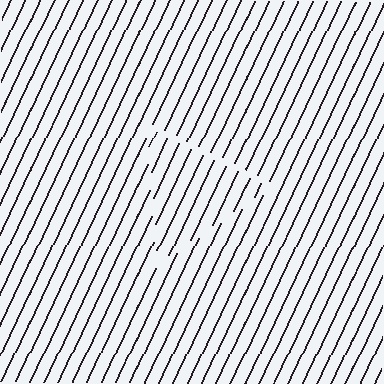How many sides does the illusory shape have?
3 sides — the line-ends trace a triangle.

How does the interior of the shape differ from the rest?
The interior of the shape contains the same grating, shifted by half a period — the contour is defined by the phase discontinuity where line-ends from the inner and outer gratings abut.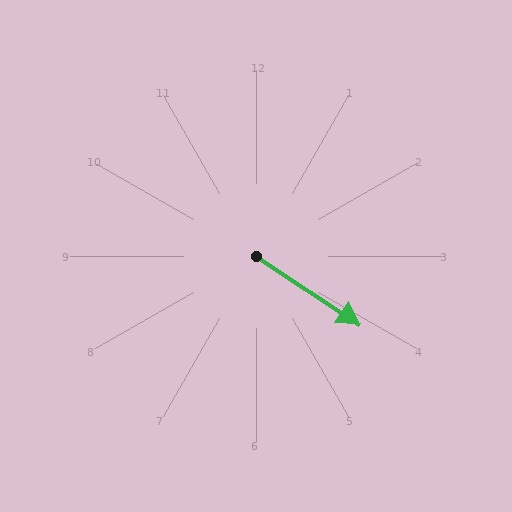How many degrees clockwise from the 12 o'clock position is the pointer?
Approximately 123 degrees.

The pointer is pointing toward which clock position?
Roughly 4 o'clock.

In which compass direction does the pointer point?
Southeast.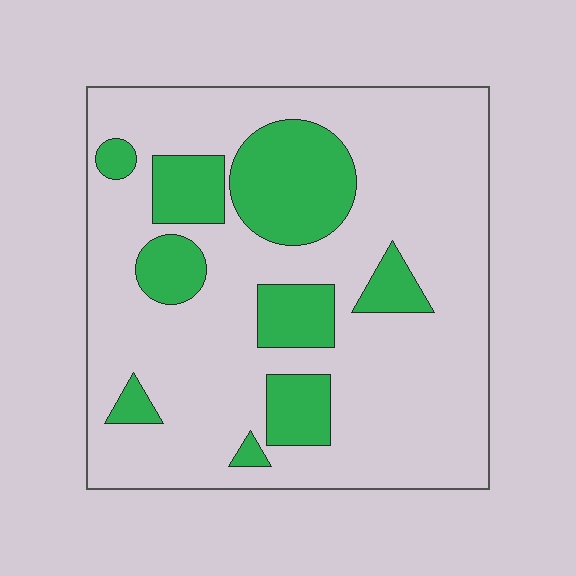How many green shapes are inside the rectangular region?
9.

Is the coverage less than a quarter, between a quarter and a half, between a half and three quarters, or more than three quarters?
Less than a quarter.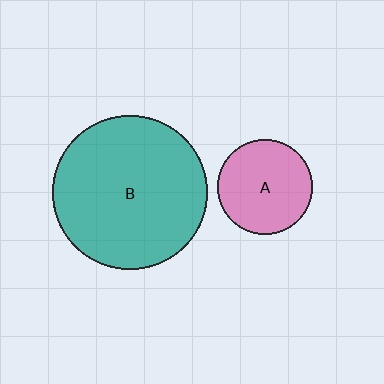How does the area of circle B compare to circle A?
Approximately 2.6 times.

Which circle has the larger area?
Circle B (teal).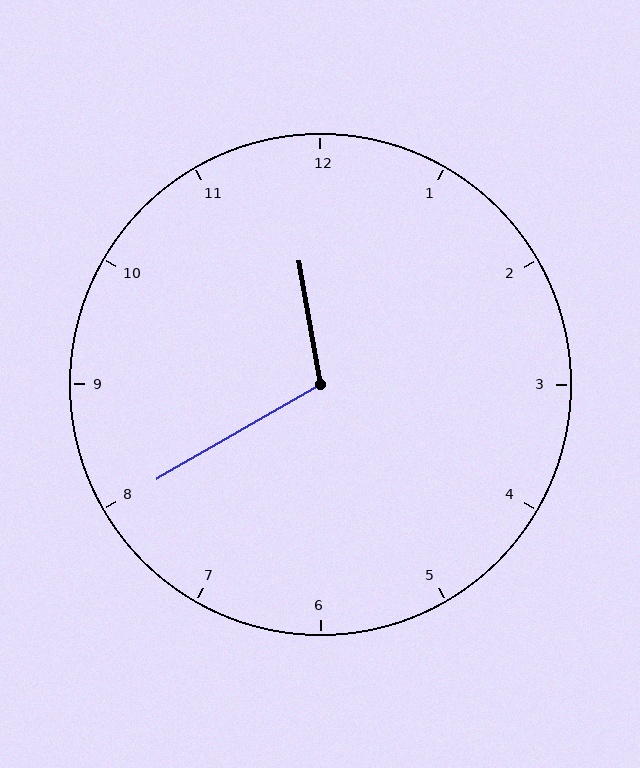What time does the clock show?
11:40.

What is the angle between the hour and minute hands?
Approximately 110 degrees.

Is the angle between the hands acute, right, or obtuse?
It is obtuse.